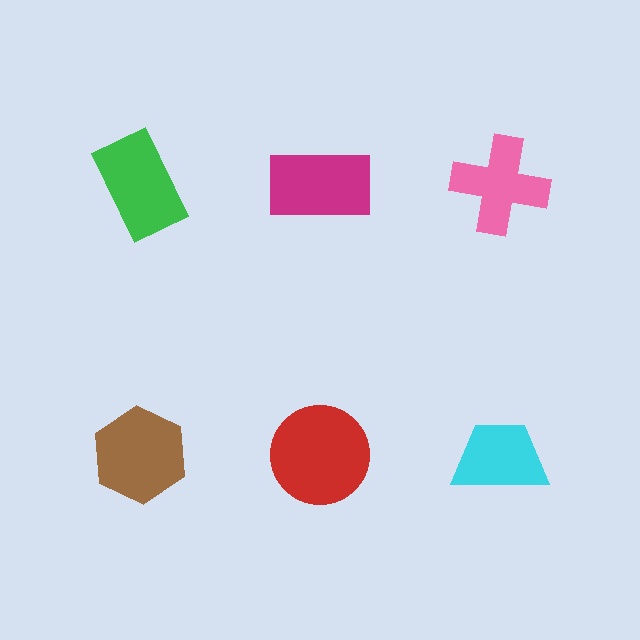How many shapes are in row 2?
3 shapes.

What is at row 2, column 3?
A cyan trapezoid.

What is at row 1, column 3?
A pink cross.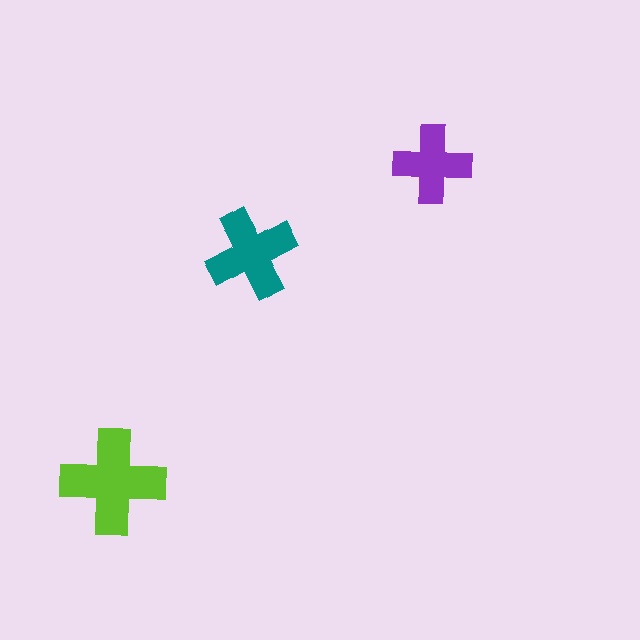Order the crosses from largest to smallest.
the lime one, the teal one, the purple one.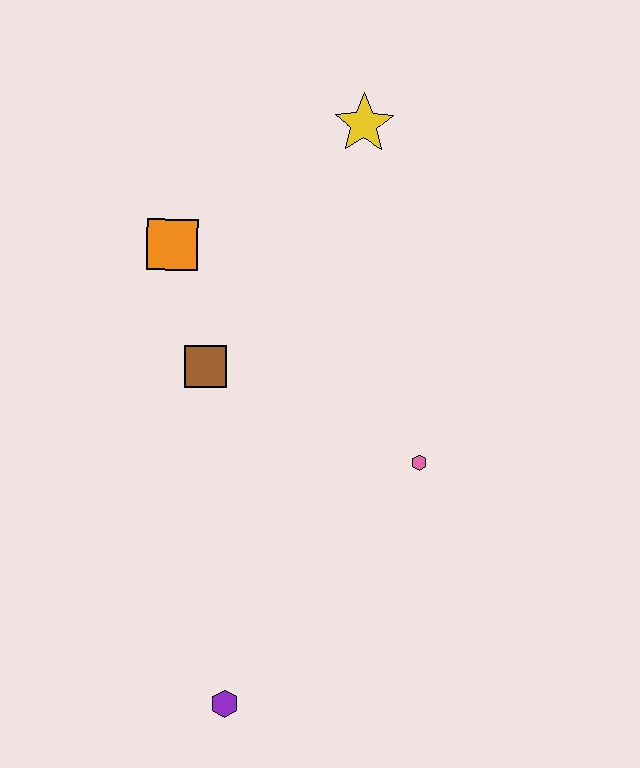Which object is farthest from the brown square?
The purple hexagon is farthest from the brown square.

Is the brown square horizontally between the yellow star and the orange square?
Yes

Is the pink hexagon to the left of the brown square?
No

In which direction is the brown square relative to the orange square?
The brown square is below the orange square.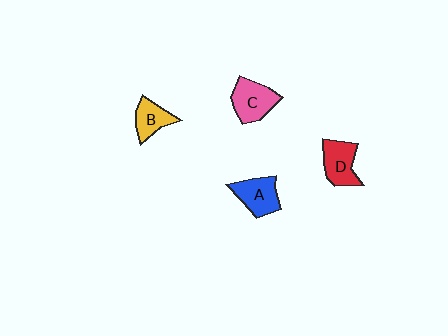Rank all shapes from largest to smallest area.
From largest to smallest: C (pink), A (blue), D (red), B (yellow).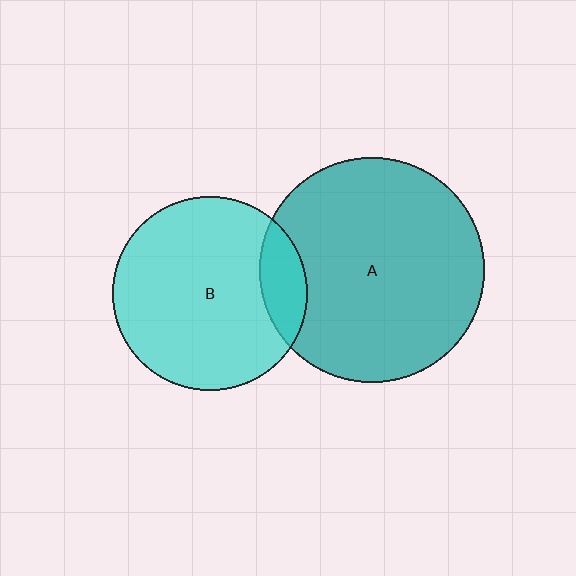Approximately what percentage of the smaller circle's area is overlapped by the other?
Approximately 15%.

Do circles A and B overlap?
Yes.